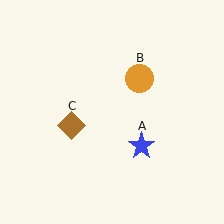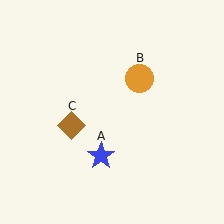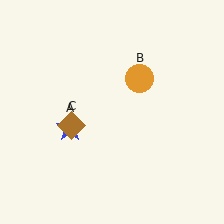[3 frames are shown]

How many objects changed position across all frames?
1 object changed position: blue star (object A).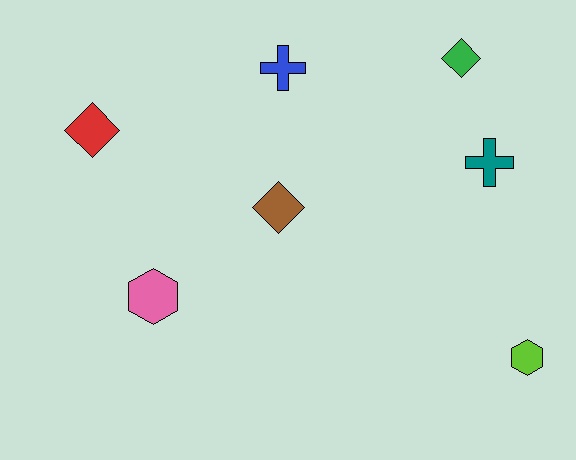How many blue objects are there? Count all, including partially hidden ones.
There is 1 blue object.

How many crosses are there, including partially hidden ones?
There are 2 crosses.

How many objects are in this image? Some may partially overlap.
There are 7 objects.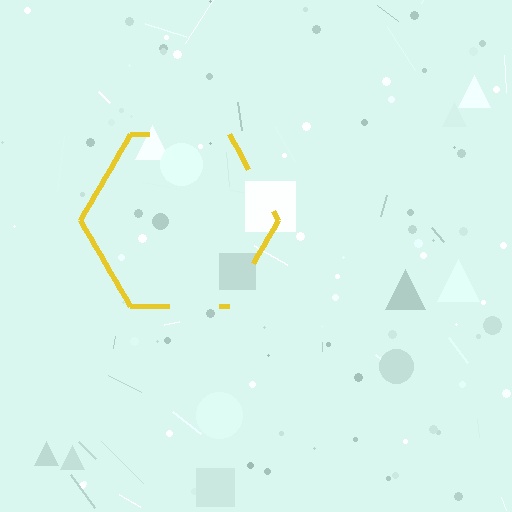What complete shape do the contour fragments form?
The contour fragments form a hexagon.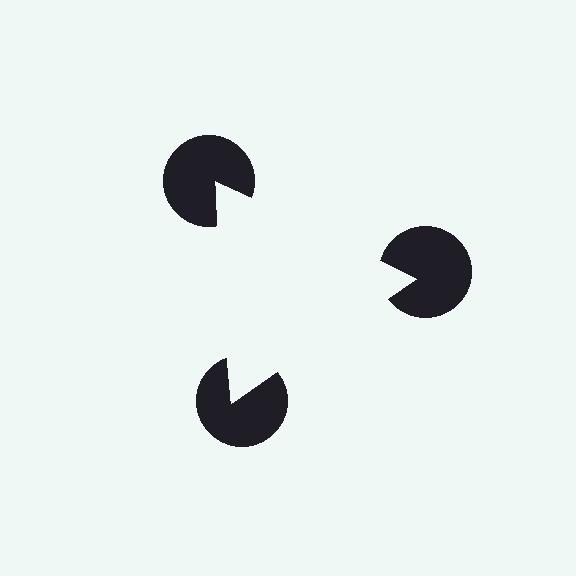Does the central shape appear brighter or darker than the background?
It typically appears slightly brighter than the background, even though no actual brightness change is drawn.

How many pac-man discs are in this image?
There are 3 — one at each vertex of the illusory triangle.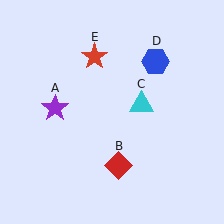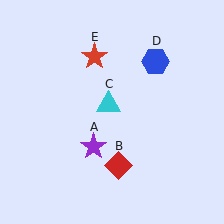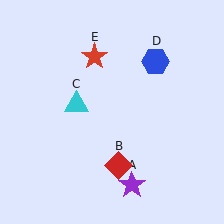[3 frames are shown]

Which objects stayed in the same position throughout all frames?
Red diamond (object B) and blue hexagon (object D) and red star (object E) remained stationary.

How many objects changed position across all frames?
2 objects changed position: purple star (object A), cyan triangle (object C).